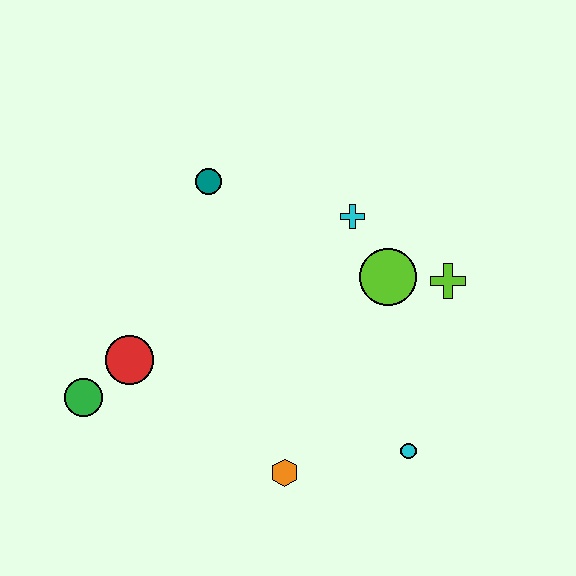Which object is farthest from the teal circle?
The cyan circle is farthest from the teal circle.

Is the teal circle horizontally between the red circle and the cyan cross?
Yes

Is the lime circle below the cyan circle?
No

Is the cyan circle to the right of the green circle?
Yes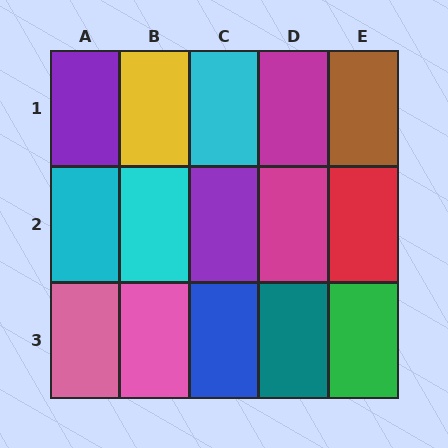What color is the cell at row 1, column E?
Brown.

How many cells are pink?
2 cells are pink.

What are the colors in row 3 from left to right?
Pink, pink, blue, teal, green.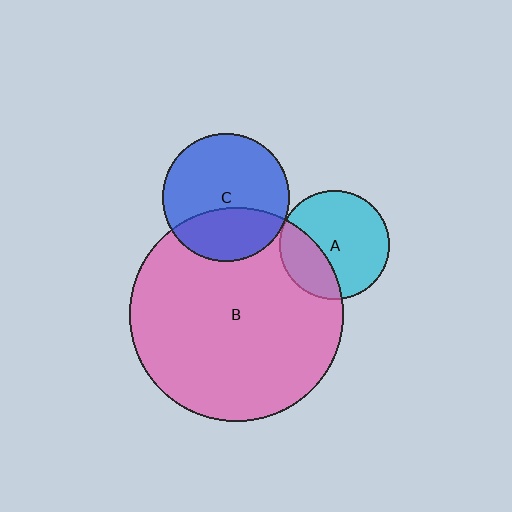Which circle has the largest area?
Circle B (pink).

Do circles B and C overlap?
Yes.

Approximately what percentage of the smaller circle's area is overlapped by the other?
Approximately 35%.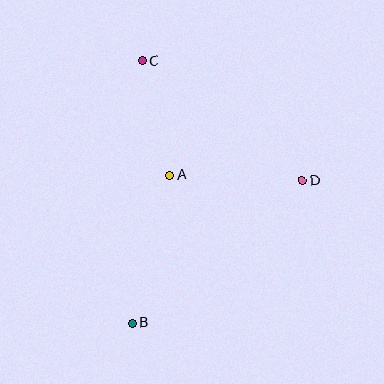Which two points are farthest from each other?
Points B and C are farthest from each other.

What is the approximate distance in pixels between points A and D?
The distance between A and D is approximately 132 pixels.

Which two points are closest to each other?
Points A and C are closest to each other.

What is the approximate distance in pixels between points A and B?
The distance between A and B is approximately 152 pixels.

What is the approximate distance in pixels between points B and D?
The distance between B and D is approximately 221 pixels.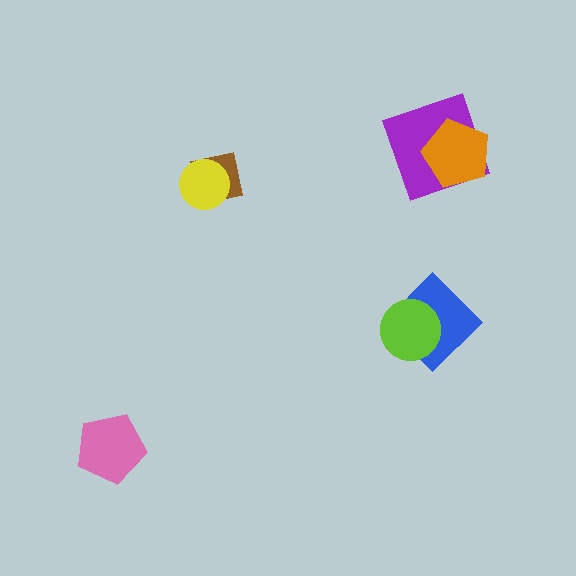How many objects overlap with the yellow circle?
1 object overlaps with the yellow circle.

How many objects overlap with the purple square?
1 object overlaps with the purple square.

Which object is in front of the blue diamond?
The lime circle is in front of the blue diamond.